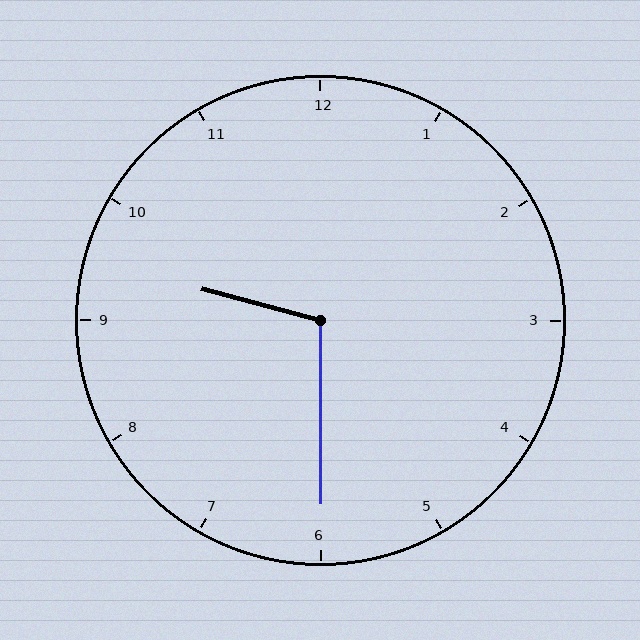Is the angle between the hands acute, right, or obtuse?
It is obtuse.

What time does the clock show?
9:30.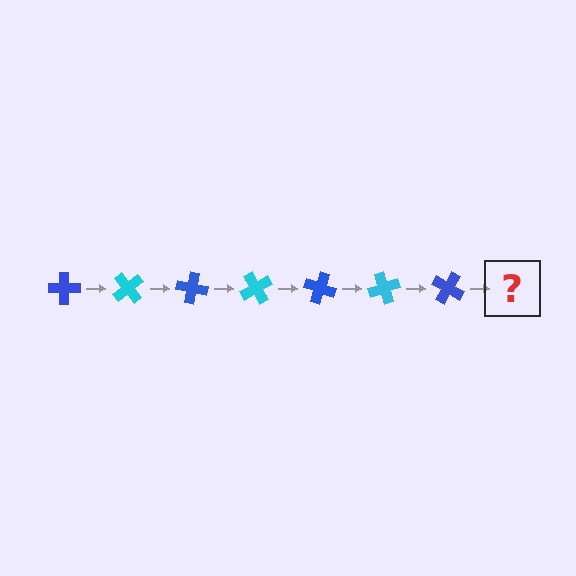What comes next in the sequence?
The next element should be a cyan cross, rotated 350 degrees from the start.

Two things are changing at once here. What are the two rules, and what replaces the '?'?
The two rules are that it rotates 50 degrees each step and the color cycles through blue and cyan. The '?' should be a cyan cross, rotated 350 degrees from the start.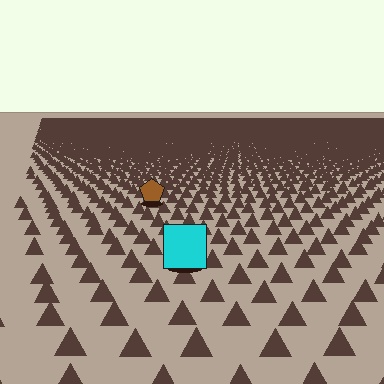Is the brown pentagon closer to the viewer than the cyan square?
No. The cyan square is closer — you can tell from the texture gradient: the ground texture is coarser near it.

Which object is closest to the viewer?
The cyan square is closest. The texture marks near it are larger and more spread out.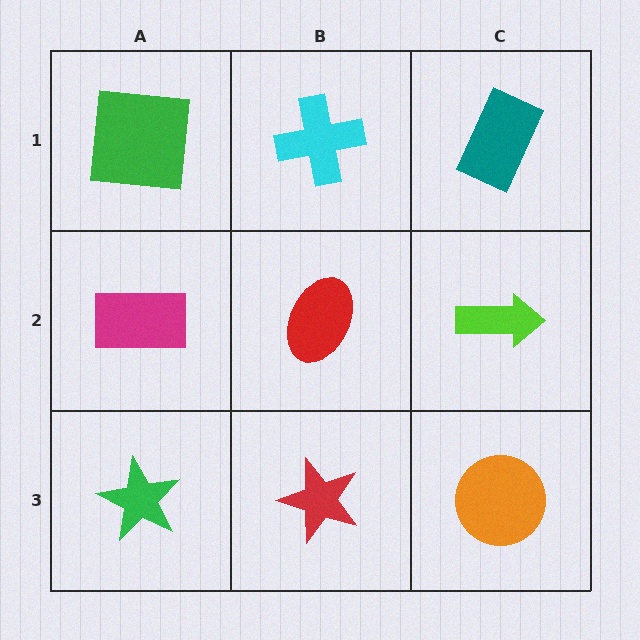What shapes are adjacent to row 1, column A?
A magenta rectangle (row 2, column A), a cyan cross (row 1, column B).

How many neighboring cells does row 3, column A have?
2.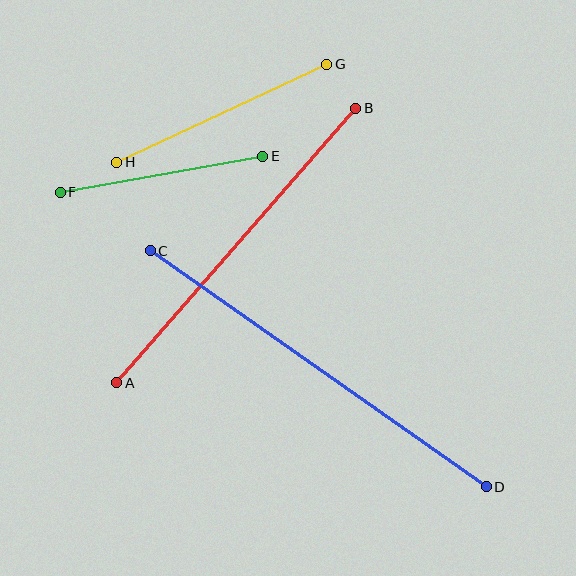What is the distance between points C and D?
The distance is approximately 411 pixels.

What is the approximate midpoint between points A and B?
The midpoint is at approximately (236, 246) pixels.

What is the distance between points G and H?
The distance is approximately 231 pixels.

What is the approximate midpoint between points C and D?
The midpoint is at approximately (318, 369) pixels.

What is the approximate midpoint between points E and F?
The midpoint is at approximately (162, 174) pixels.